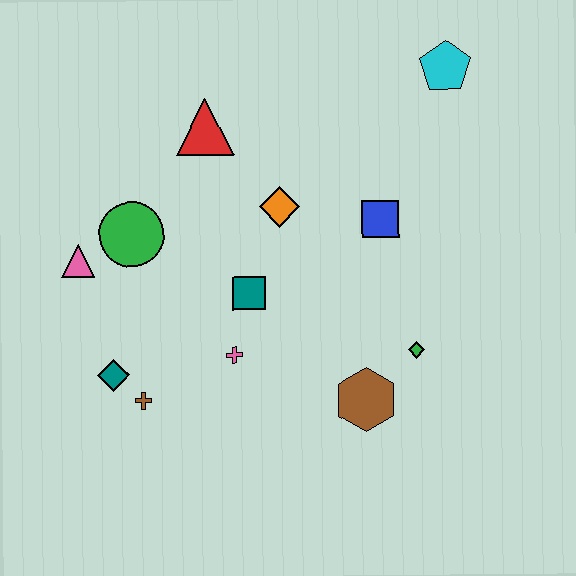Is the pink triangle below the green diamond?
No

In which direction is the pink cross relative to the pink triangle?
The pink cross is to the right of the pink triangle.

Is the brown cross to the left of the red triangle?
Yes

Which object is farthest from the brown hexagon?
The cyan pentagon is farthest from the brown hexagon.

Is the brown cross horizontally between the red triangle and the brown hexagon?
No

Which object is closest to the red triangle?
The orange diamond is closest to the red triangle.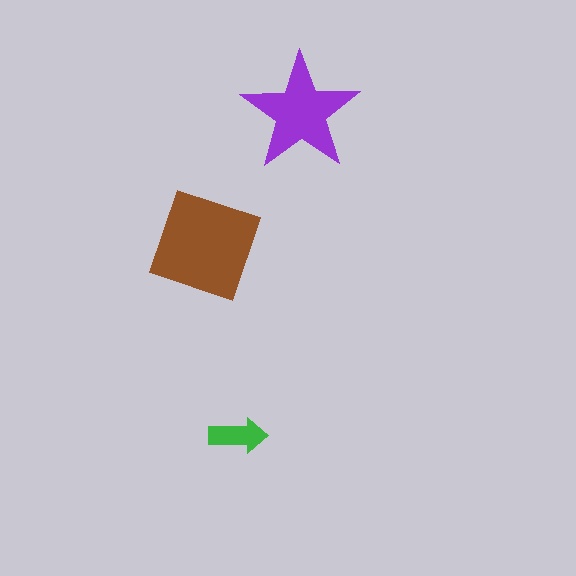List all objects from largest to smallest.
The brown square, the purple star, the green arrow.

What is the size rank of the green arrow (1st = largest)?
3rd.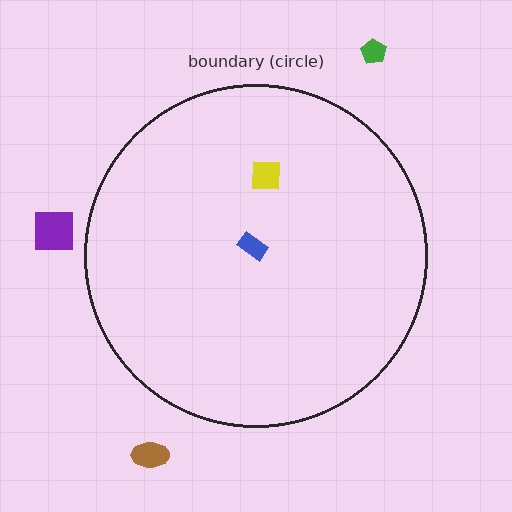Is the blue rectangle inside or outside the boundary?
Inside.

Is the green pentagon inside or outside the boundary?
Outside.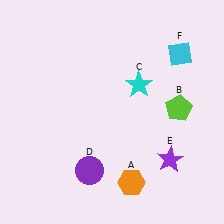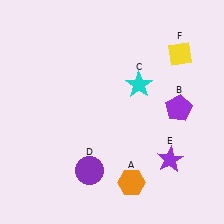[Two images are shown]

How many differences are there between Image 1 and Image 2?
There are 2 differences between the two images.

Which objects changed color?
B changed from lime to purple. F changed from cyan to yellow.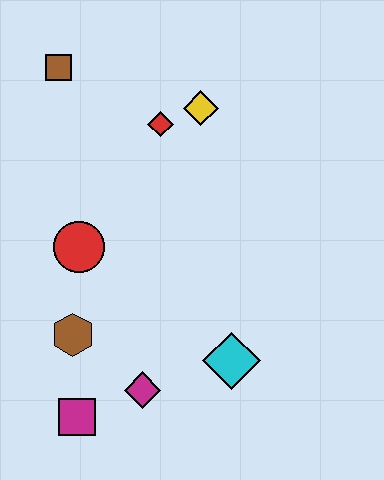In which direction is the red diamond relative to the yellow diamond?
The red diamond is to the left of the yellow diamond.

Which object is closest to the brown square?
The red diamond is closest to the brown square.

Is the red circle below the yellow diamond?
Yes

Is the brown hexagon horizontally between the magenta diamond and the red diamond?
No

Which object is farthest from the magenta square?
The brown square is farthest from the magenta square.